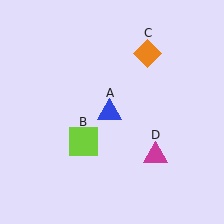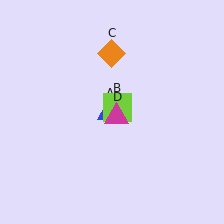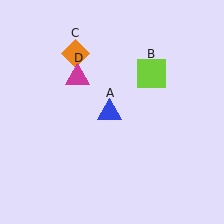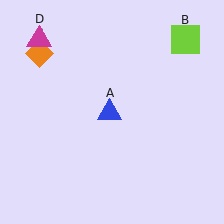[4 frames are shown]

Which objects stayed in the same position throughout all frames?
Blue triangle (object A) remained stationary.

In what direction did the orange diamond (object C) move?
The orange diamond (object C) moved left.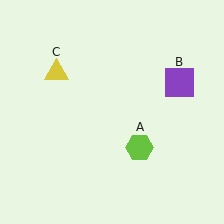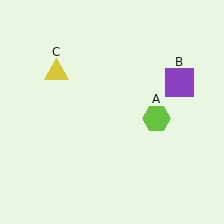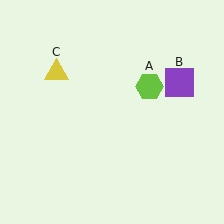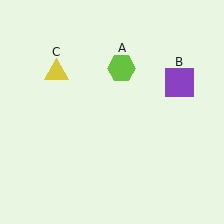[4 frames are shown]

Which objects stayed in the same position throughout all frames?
Purple square (object B) and yellow triangle (object C) remained stationary.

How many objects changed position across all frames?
1 object changed position: lime hexagon (object A).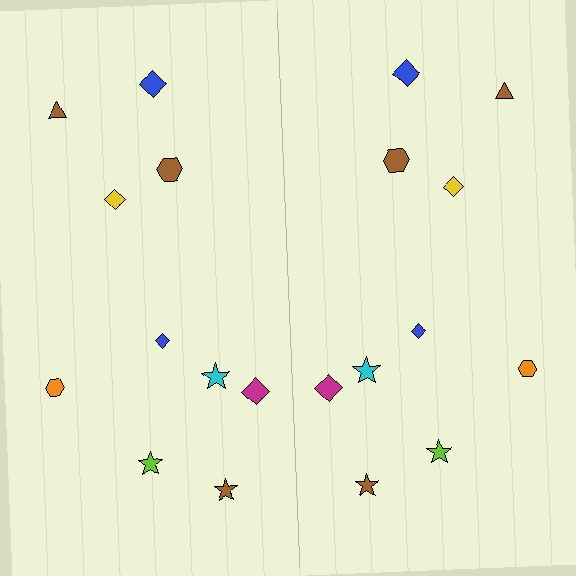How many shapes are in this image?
There are 20 shapes in this image.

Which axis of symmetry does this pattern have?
The pattern has a vertical axis of symmetry running through the center of the image.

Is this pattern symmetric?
Yes, this pattern has bilateral (reflection) symmetry.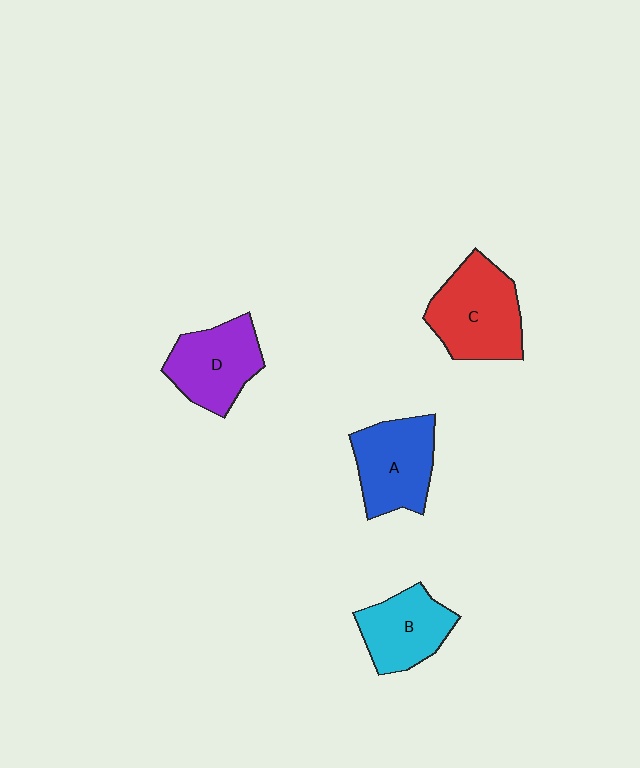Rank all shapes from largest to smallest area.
From largest to smallest: C (red), A (blue), D (purple), B (cyan).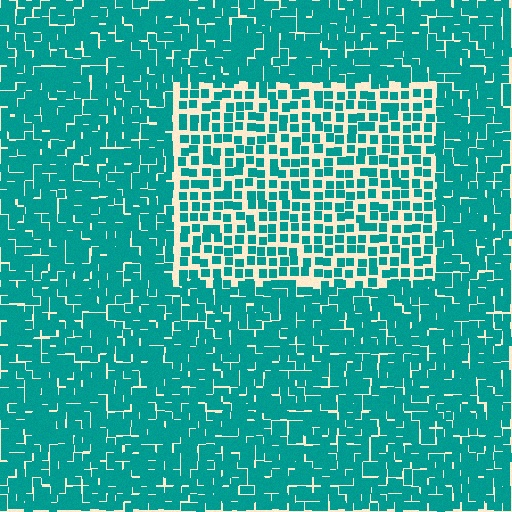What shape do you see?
I see a rectangle.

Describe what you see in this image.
The image contains small teal elements arranged at two different densities. A rectangle-shaped region is visible where the elements are less densely packed than the surrounding area.